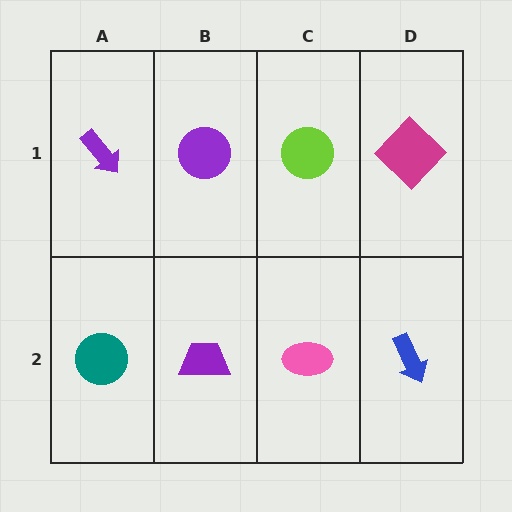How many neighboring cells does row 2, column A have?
2.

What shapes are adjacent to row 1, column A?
A teal circle (row 2, column A), a purple circle (row 1, column B).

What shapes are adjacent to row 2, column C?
A lime circle (row 1, column C), a purple trapezoid (row 2, column B), a blue arrow (row 2, column D).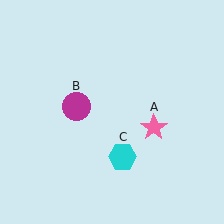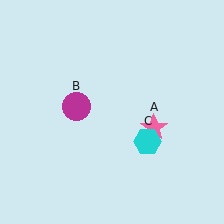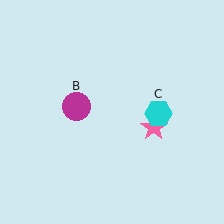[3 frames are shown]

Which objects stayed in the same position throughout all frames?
Pink star (object A) and magenta circle (object B) remained stationary.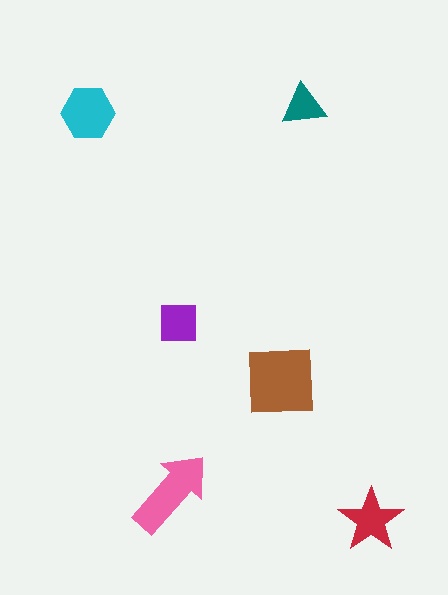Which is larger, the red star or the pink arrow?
The pink arrow.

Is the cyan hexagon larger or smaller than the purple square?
Larger.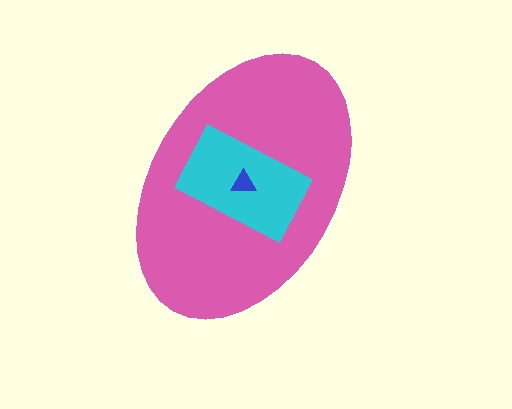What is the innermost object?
The blue triangle.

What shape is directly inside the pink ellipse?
The cyan rectangle.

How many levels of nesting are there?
3.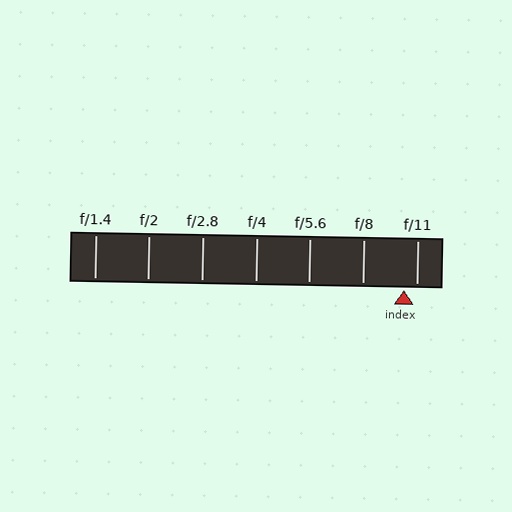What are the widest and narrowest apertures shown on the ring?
The widest aperture shown is f/1.4 and the narrowest is f/11.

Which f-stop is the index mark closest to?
The index mark is closest to f/11.